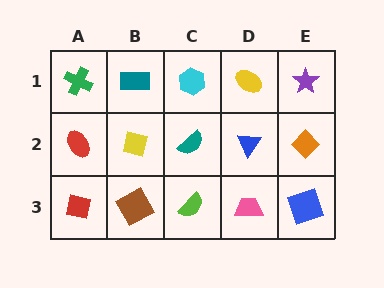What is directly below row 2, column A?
A red square.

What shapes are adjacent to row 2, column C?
A cyan hexagon (row 1, column C), a lime semicircle (row 3, column C), a yellow square (row 2, column B), a blue triangle (row 2, column D).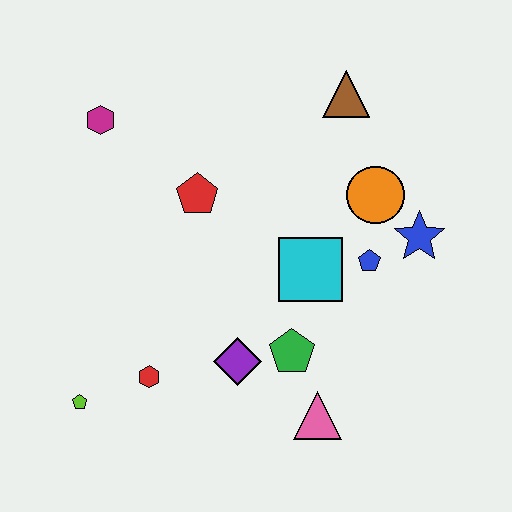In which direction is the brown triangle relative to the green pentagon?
The brown triangle is above the green pentagon.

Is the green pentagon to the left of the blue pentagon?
Yes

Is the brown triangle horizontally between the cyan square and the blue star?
Yes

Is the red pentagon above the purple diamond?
Yes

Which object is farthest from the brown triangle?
The lime pentagon is farthest from the brown triangle.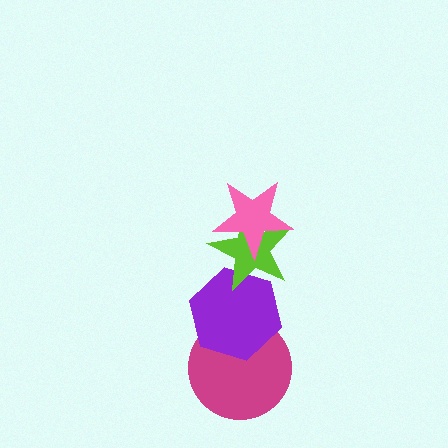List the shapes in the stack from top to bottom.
From top to bottom: the pink star, the lime star, the purple hexagon, the magenta circle.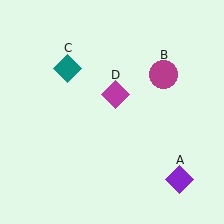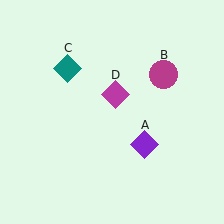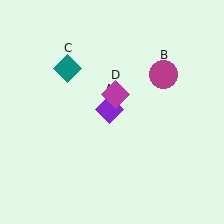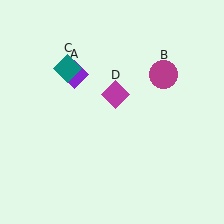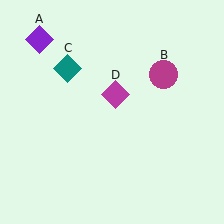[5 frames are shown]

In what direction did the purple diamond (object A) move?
The purple diamond (object A) moved up and to the left.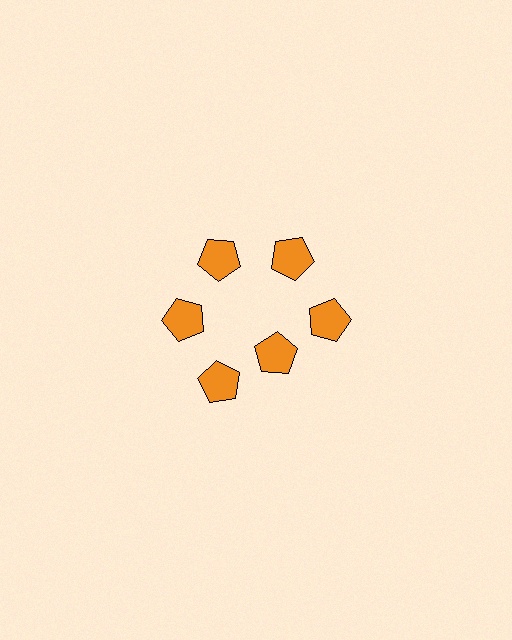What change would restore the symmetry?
The symmetry would be restored by moving it outward, back onto the ring so that all 6 pentagons sit at equal angles and equal distance from the center.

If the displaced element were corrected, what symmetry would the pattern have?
It would have 6-fold rotational symmetry — the pattern would map onto itself every 60 degrees.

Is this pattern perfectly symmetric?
No. The 6 orange pentagons are arranged in a ring, but one element near the 5 o'clock position is pulled inward toward the center, breaking the 6-fold rotational symmetry.